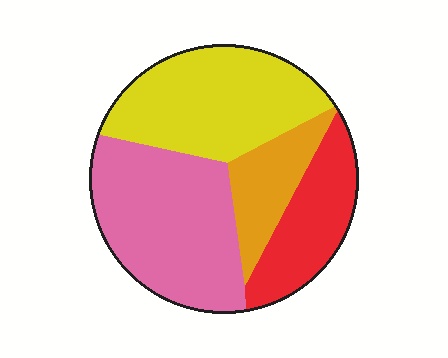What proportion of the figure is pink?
Pink covers roughly 35% of the figure.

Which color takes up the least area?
Orange, at roughly 15%.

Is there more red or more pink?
Pink.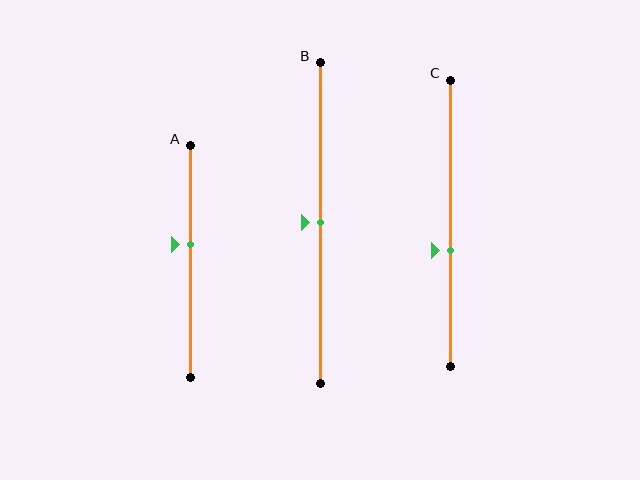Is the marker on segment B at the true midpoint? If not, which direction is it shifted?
Yes, the marker on segment B is at the true midpoint.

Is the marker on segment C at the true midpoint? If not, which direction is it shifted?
No, the marker on segment C is shifted downward by about 10% of the segment length.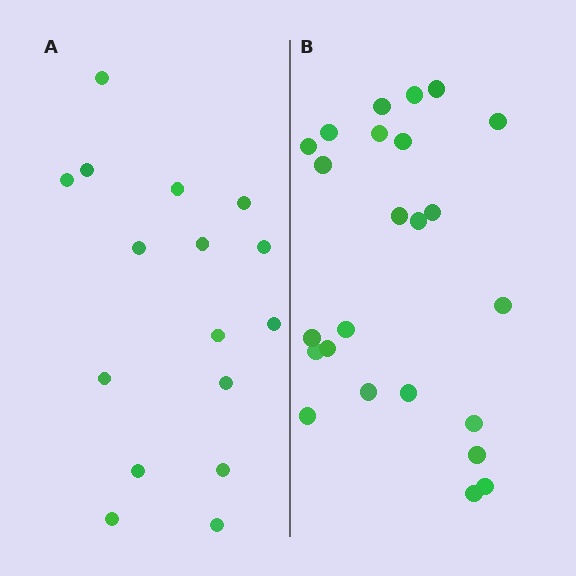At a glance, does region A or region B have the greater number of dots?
Region B (the right region) has more dots.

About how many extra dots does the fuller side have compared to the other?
Region B has roughly 8 or so more dots than region A.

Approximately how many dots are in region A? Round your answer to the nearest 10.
About 20 dots. (The exact count is 16, which rounds to 20.)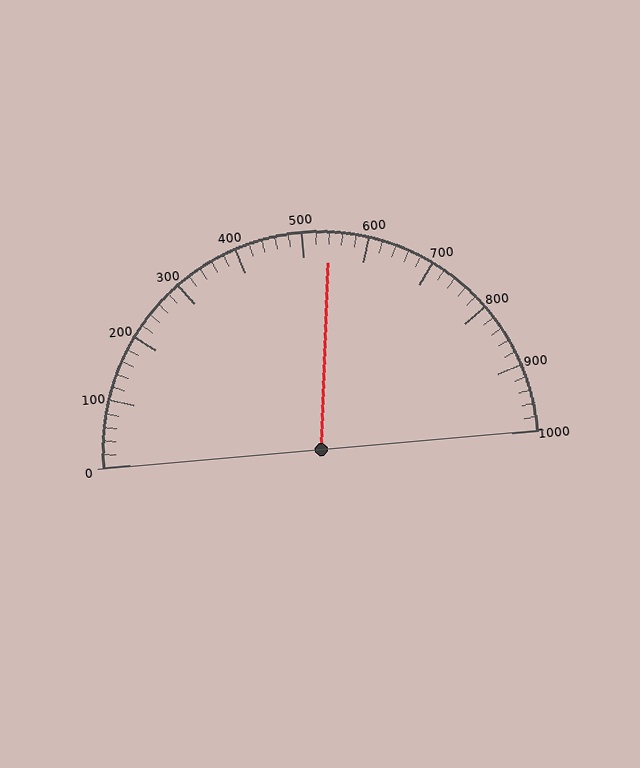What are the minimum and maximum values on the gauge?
The gauge ranges from 0 to 1000.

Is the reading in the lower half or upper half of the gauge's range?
The reading is in the upper half of the range (0 to 1000).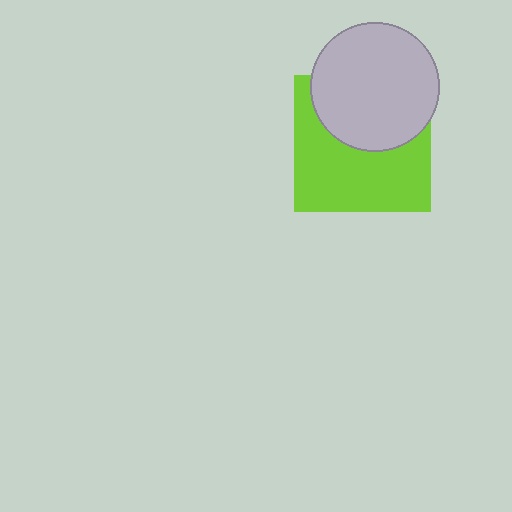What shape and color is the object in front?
The object in front is a light gray circle.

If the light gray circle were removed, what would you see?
You would see the complete lime square.